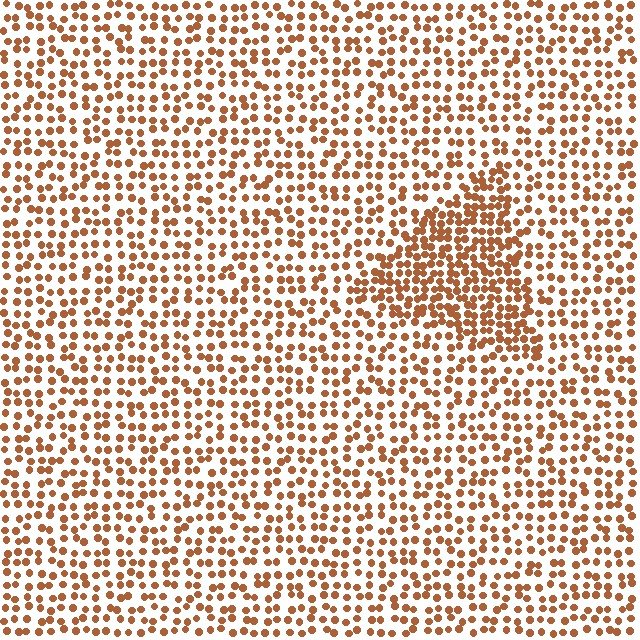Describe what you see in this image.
The image contains small brown elements arranged at two different densities. A triangle-shaped region is visible where the elements are more densely packed than the surrounding area.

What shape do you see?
I see a triangle.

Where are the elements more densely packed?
The elements are more densely packed inside the triangle boundary.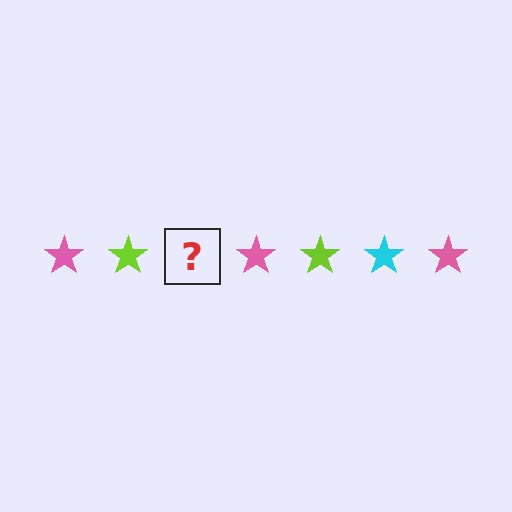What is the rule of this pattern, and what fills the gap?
The rule is that the pattern cycles through pink, lime, cyan stars. The gap should be filled with a cyan star.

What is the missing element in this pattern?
The missing element is a cyan star.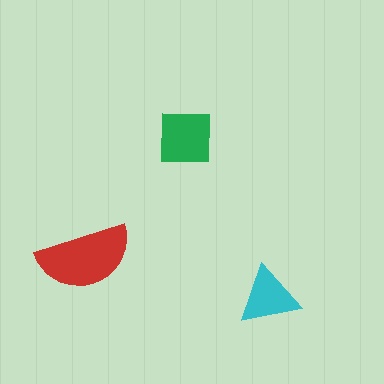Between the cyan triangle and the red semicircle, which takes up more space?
The red semicircle.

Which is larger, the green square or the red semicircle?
The red semicircle.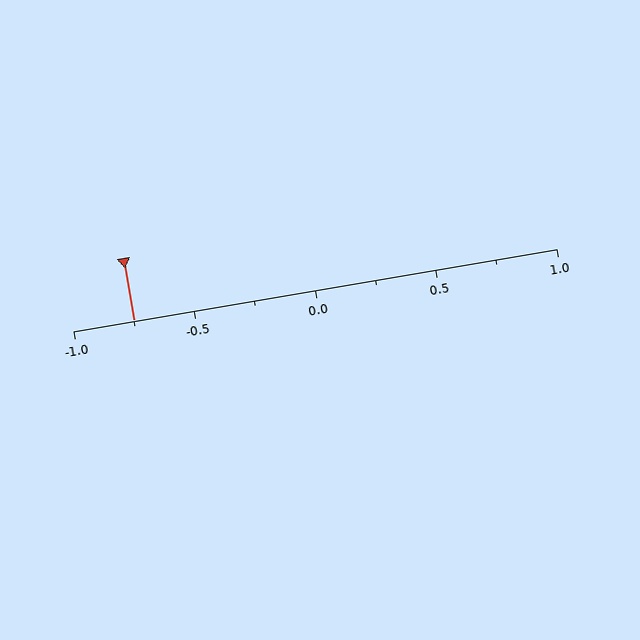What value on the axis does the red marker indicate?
The marker indicates approximately -0.75.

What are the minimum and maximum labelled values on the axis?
The axis runs from -1.0 to 1.0.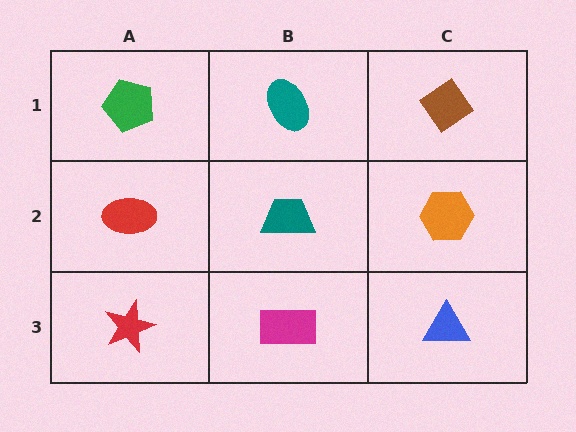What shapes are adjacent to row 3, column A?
A red ellipse (row 2, column A), a magenta rectangle (row 3, column B).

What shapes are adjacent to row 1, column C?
An orange hexagon (row 2, column C), a teal ellipse (row 1, column B).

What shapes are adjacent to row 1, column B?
A teal trapezoid (row 2, column B), a green pentagon (row 1, column A), a brown diamond (row 1, column C).